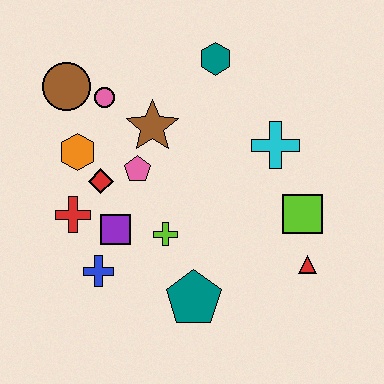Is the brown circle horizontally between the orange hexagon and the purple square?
No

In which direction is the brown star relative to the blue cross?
The brown star is above the blue cross.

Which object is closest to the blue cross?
The purple square is closest to the blue cross.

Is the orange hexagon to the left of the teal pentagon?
Yes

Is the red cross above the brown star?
No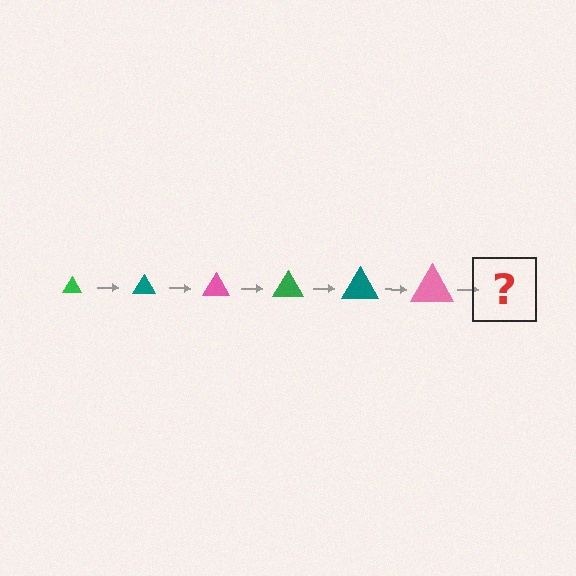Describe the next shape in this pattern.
It should be a green triangle, larger than the previous one.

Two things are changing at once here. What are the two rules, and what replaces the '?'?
The two rules are that the triangle grows larger each step and the color cycles through green, teal, and pink. The '?' should be a green triangle, larger than the previous one.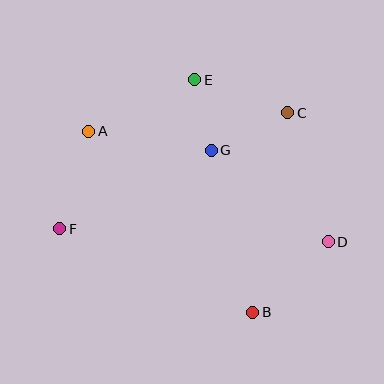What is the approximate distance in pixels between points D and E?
The distance between D and E is approximately 210 pixels.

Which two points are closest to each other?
Points E and G are closest to each other.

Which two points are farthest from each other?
Points D and F are farthest from each other.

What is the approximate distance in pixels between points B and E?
The distance between B and E is approximately 240 pixels.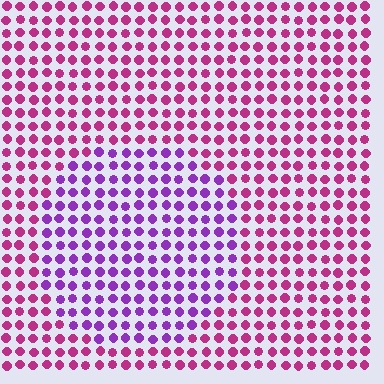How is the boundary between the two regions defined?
The boundary is defined purely by a slight shift in hue (about 41 degrees). Spacing, size, and orientation are identical on both sides.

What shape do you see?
I see a circle.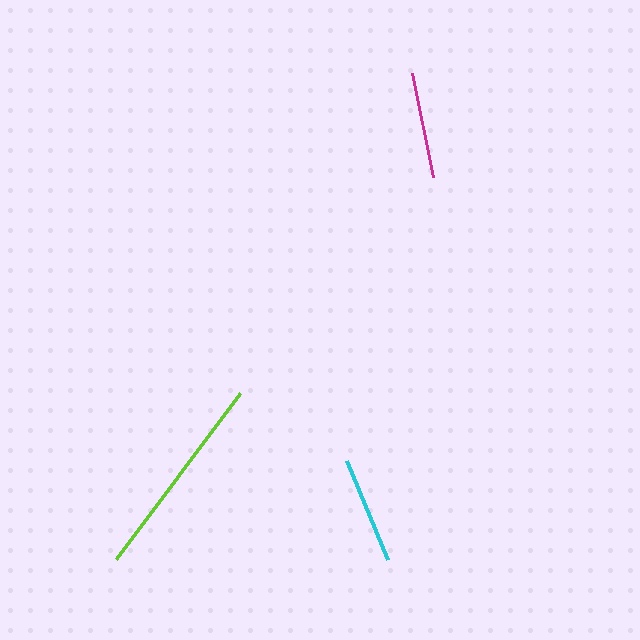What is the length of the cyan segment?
The cyan segment is approximately 107 pixels long.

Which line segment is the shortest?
The magenta line is the shortest at approximately 106 pixels.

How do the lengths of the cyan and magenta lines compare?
The cyan and magenta lines are approximately the same length.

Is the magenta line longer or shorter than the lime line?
The lime line is longer than the magenta line.